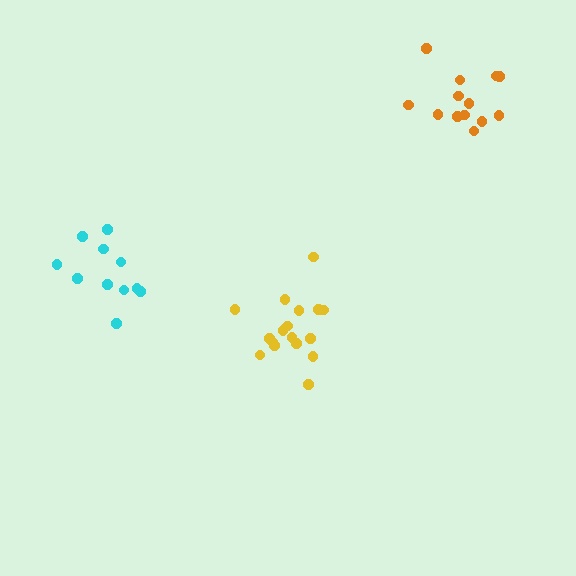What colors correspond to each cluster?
The clusters are colored: cyan, yellow, orange.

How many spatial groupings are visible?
There are 3 spatial groupings.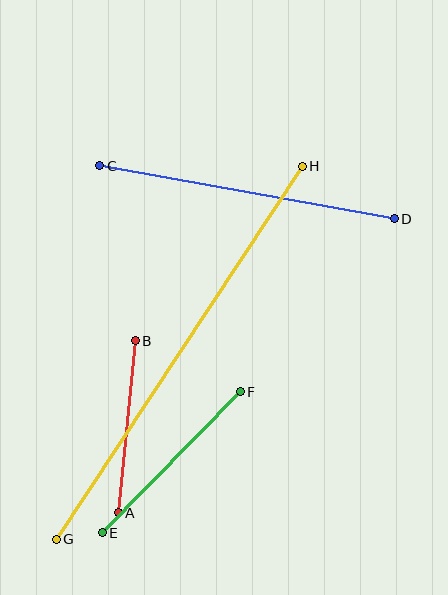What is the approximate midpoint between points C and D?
The midpoint is at approximately (247, 192) pixels.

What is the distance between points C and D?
The distance is approximately 299 pixels.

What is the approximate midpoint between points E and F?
The midpoint is at approximately (171, 462) pixels.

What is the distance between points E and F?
The distance is approximately 197 pixels.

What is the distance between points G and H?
The distance is approximately 446 pixels.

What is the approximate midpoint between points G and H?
The midpoint is at approximately (179, 353) pixels.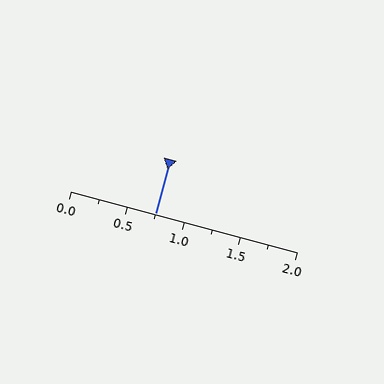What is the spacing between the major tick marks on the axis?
The major ticks are spaced 0.5 apart.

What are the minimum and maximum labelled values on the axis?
The axis runs from 0.0 to 2.0.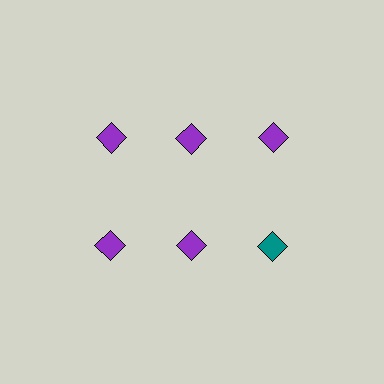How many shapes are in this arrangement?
There are 6 shapes arranged in a grid pattern.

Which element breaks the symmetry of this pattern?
The teal diamond in the second row, center column breaks the symmetry. All other shapes are purple diamonds.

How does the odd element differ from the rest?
It has a different color: teal instead of purple.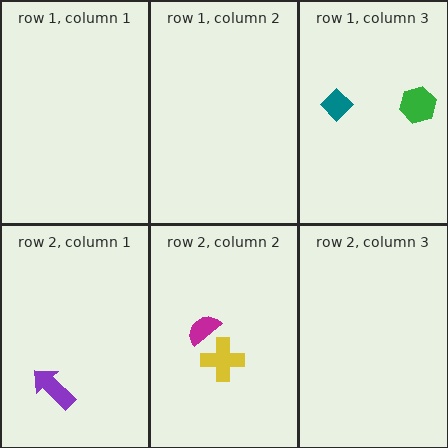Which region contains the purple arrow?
The row 2, column 1 region.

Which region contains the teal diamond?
The row 1, column 3 region.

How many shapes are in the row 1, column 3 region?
2.